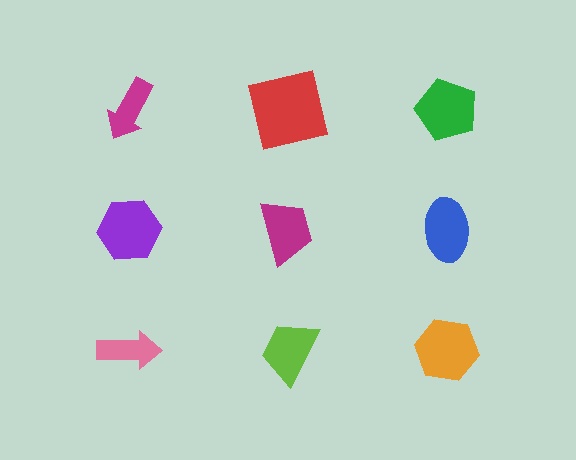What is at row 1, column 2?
A red square.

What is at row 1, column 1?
A magenta arrow.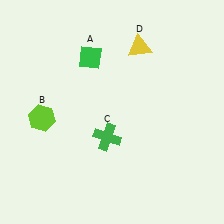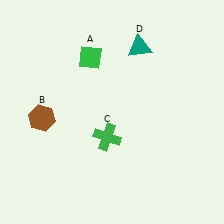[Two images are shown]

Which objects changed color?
B changed from lime to brown. D changed from yellow to teal.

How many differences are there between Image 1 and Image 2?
There are 2 differences between the two images.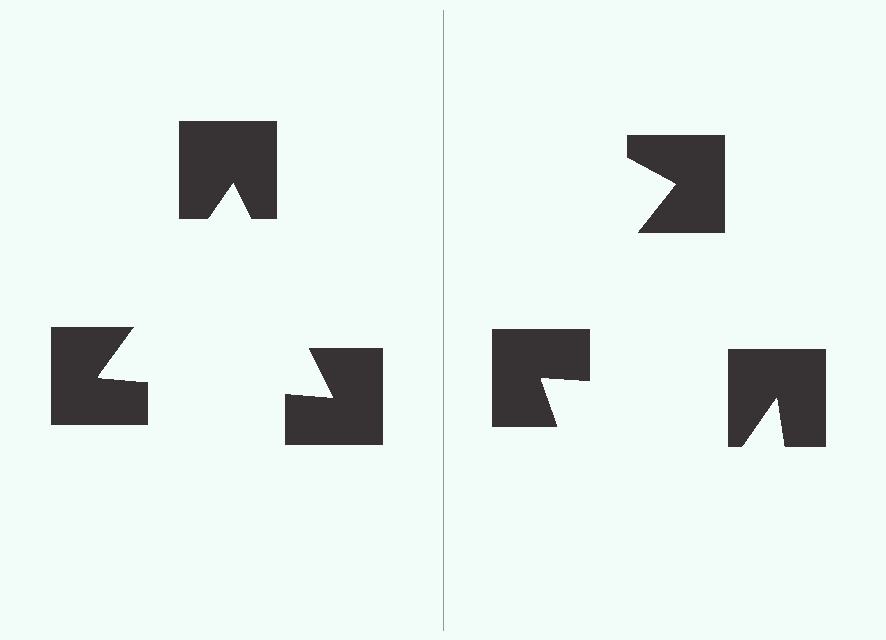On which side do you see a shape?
An illusory triangle appears on the left side. On the right side the wedge cuts are rotated, so no coherent shape forms.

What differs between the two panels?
The notched squares are positioned identically on both sides; only the wedge orientations differ. On the left they align to a triangle; on the right they are misaligned.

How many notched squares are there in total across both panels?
6 — 3 on each side.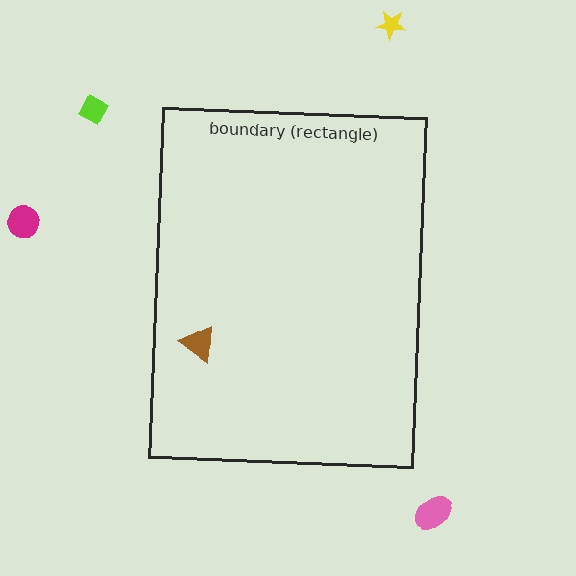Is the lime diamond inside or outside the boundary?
Outside.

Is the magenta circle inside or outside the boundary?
Outside.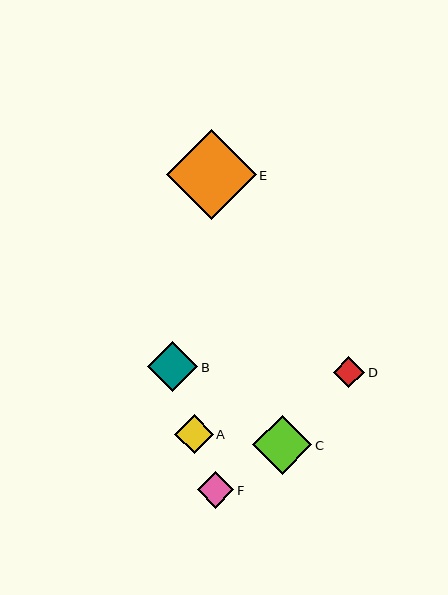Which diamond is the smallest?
Diamond D is the smallest with a size of approximately 31 pixels.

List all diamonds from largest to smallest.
From largest to smallest: E, C, B, A, F, D.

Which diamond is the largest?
Diamond E is the largest with a size of approximately 90 pixels.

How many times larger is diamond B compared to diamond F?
Diamond B is approximately 1.4 times the size of diamond F.